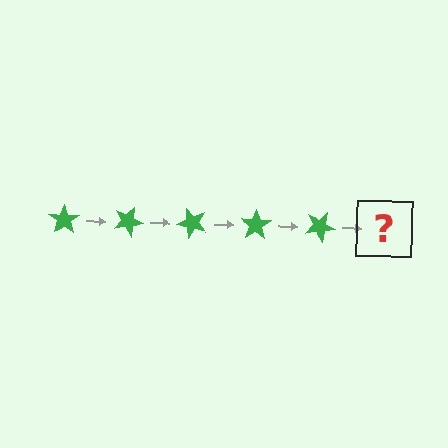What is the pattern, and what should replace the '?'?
The pattern is that the star rotates 25 degrees each step. The '?' should be a green star rotated 125 degrees.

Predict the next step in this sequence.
The next step is a green star rotated 125 degrees.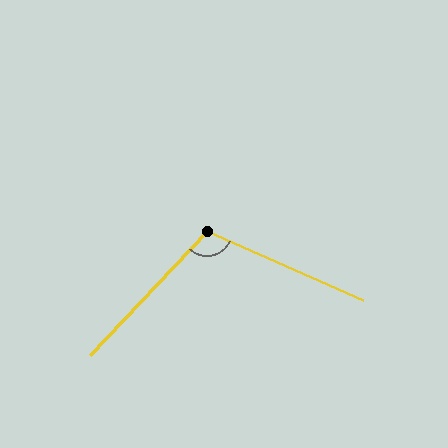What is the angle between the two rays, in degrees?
Approximately 109 degrees.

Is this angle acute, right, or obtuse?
It is obtuse.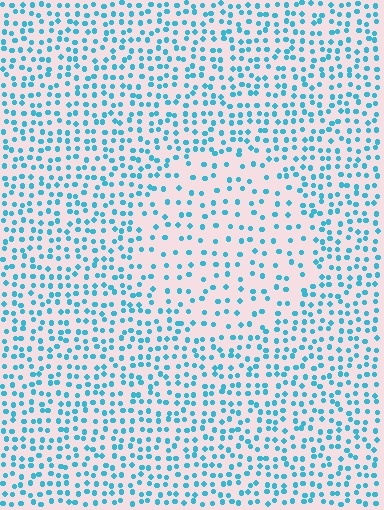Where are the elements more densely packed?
The elements are more densely packed outside the circle boundary.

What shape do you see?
I see a circle.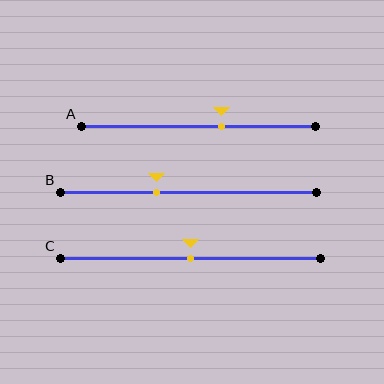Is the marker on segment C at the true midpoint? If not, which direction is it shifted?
Yes, the marker on segment C is at the true midpoint.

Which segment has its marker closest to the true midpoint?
Segment C has its marker closest to the true midpoint.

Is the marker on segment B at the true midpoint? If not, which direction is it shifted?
No, the marker on segment B is shifted to the left by about 12% of the segment length.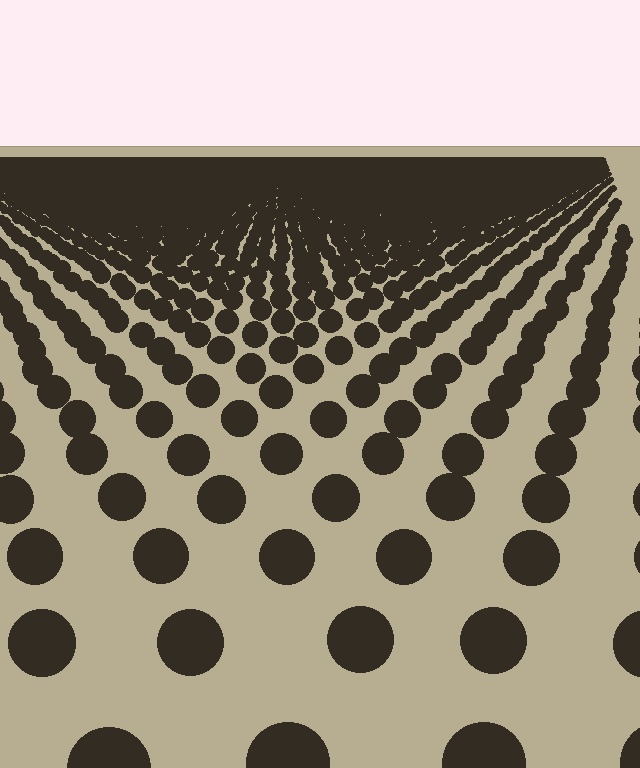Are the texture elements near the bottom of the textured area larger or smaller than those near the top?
Larger. Near the bottom, elements are closer to the viewer and appear at a bigger on-screen size.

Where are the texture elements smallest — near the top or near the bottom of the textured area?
Near the top.